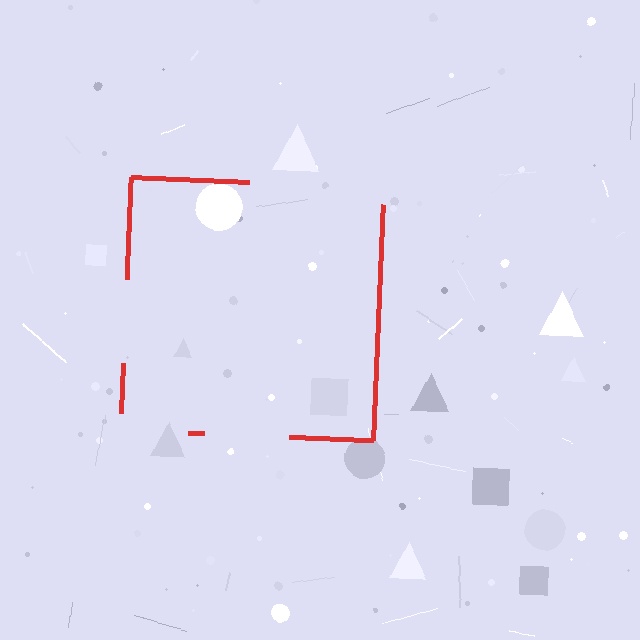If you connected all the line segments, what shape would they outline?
They would outline a square.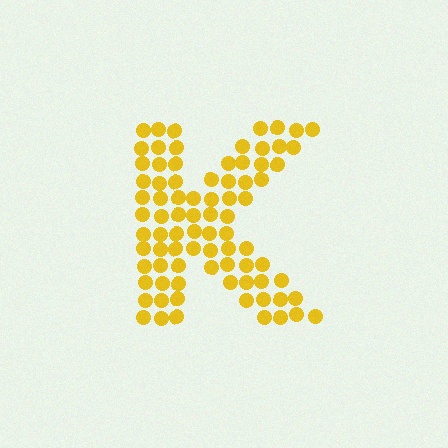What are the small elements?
The small elements are circles.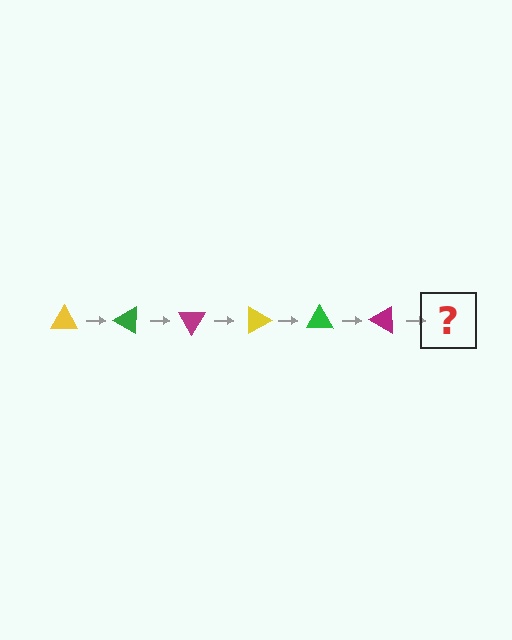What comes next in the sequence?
The next element should be a yellow triangle, rotated 180 degrees from the start.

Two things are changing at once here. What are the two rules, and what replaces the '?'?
The two rules are that it rotates 30 degrees each step and the color cycles through yellow, green, and magenta. The '?' should be a yellow triangle, rotated 180 degrees from the start.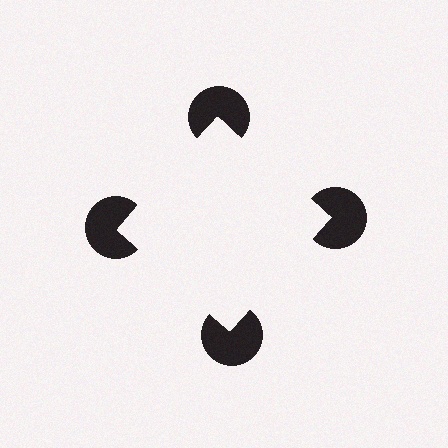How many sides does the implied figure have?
4 sides.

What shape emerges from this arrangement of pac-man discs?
An illusory square — its edges are inferred from the aligned wedge cuts in the pac-man discs, not physically drawn.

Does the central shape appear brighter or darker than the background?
It typically appears slightly brighter than the background, even though no actual brightness change is drawn.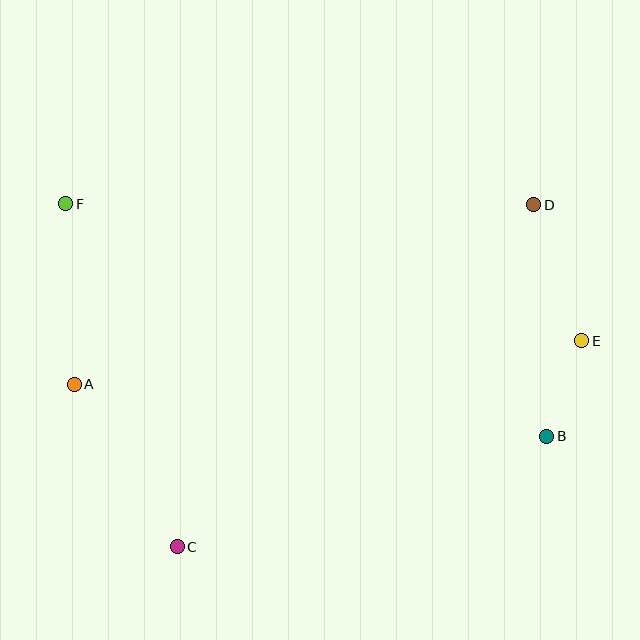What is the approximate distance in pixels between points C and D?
The distance between C and D is approximately 494 pixels.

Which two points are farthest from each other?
Points E and F are farthest from each other.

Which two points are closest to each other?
Points B and E are closest to each other.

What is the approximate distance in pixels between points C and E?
The distance between C and E is approximately 454 pixels.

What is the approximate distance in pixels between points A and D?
The distance between A and D is approximately 493 pixels.